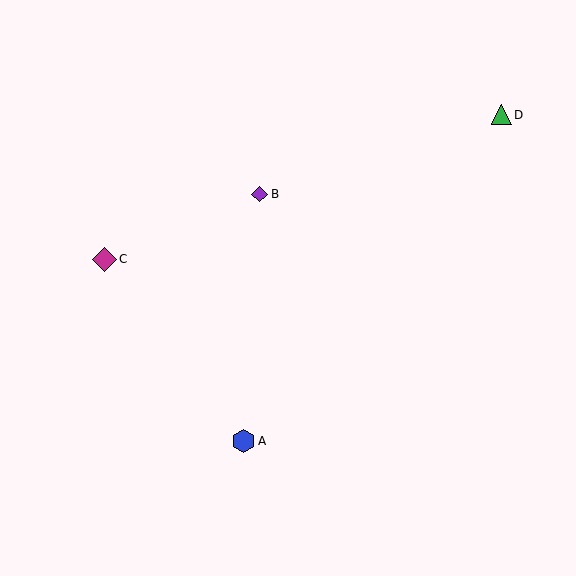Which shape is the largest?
The magenta diamond (labeled C) is the largest.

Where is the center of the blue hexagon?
The center of the blue hexagon is at (243, 441).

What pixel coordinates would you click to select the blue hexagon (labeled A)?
Click at (243, 441) to select the blue hexagon A.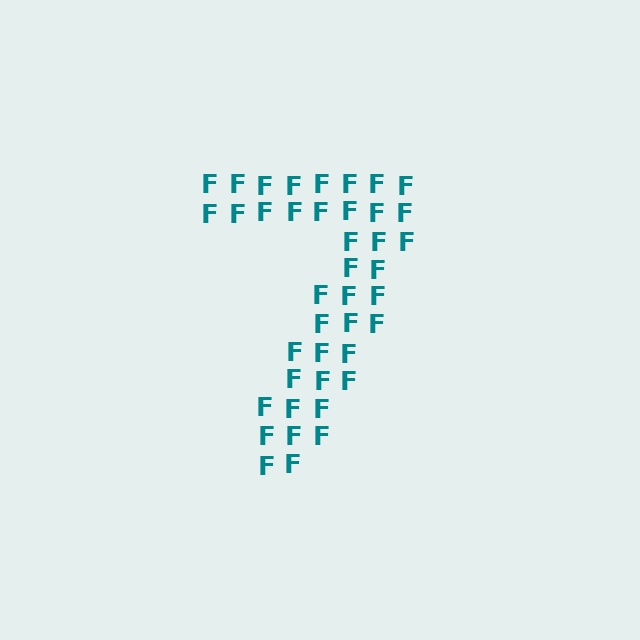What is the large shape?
The large shape is the digit 7.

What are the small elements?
The small elements are letter F's.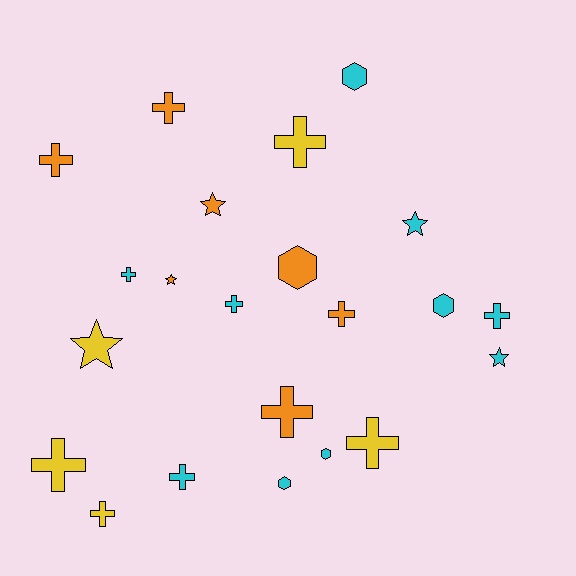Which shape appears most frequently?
Cross, with 12 objects.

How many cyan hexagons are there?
There are 4 cyan hexagons.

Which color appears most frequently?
Cyan, with 10 objects.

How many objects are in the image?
There are 22 objects.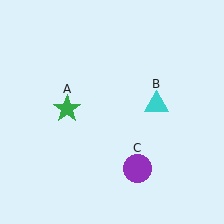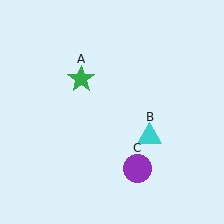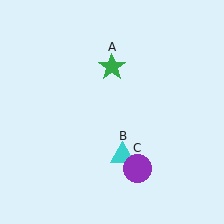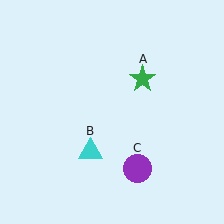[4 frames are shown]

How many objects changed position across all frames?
2 objects changed position: green star (object A), cyan triangle (object B).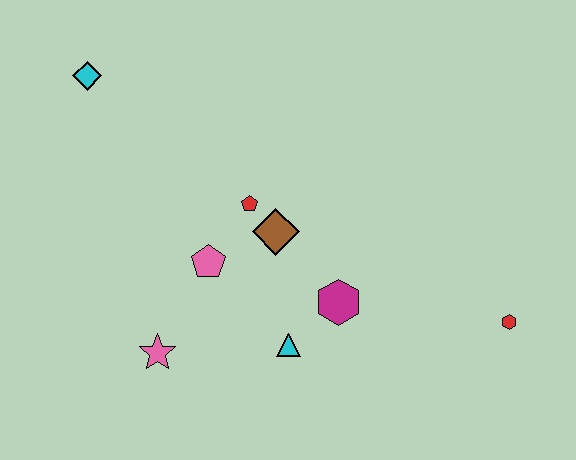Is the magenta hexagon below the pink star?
No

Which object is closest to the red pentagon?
The brown diamond is closest to the red pentagon.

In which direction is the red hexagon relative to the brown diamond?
The red hexagon is to the right of the brown diamond.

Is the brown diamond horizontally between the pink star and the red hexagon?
Yes